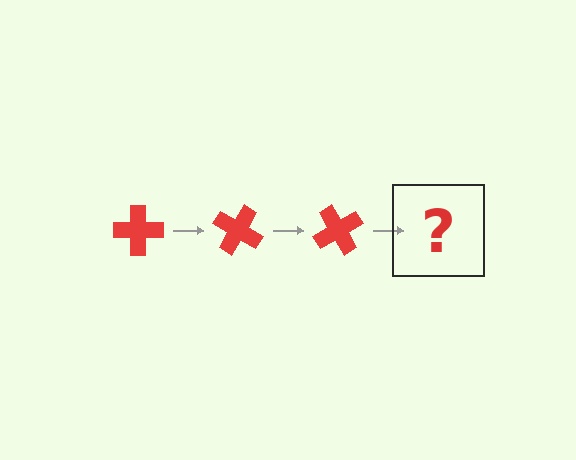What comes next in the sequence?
The next element should be a red cross rotated 90 degrees.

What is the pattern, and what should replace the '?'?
The pattern is that the cross rotates 30 degrees each step. The '?' should be a red cross rotated 90 degrees.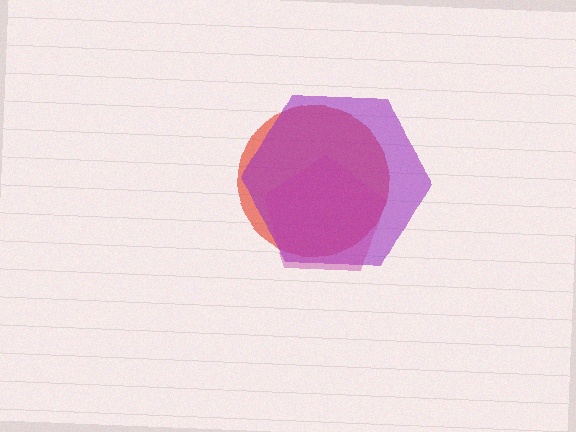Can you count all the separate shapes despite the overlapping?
Yes, there are 3 separate shapes.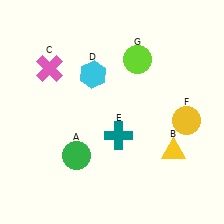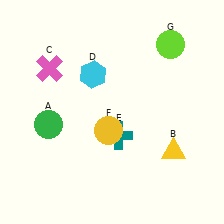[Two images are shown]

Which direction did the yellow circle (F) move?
The yellow circle (F) moved left.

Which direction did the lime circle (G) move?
The lime circle (G) moved right.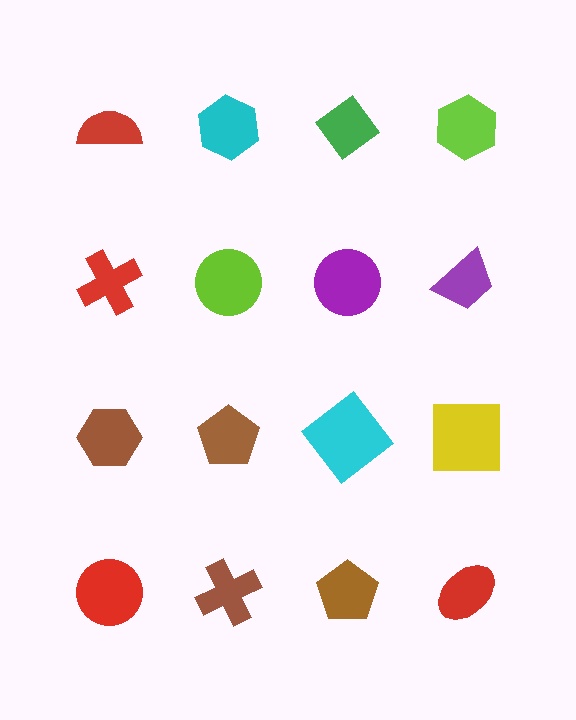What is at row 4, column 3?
A brown pentagon.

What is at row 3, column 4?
A yellow square.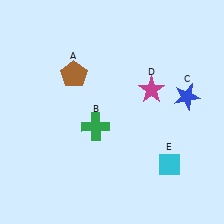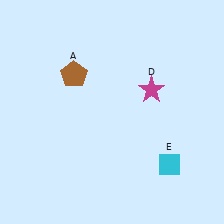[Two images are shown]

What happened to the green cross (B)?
The green cross (B) was removed in Image 2. It was in the bottom-left area of Image 1.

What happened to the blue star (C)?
The blue star (C) was removed in Image 2. It was in the top-right area of Image 1.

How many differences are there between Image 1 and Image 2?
There are 2 differences between the two images.